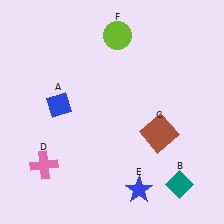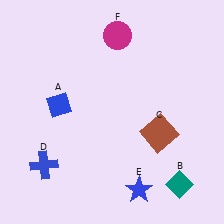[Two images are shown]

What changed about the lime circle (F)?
In Image 1, F is lime. In Image 2, it changed to magenta.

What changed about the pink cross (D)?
In Image 1, D is pink. In Image 2, it changed to blue.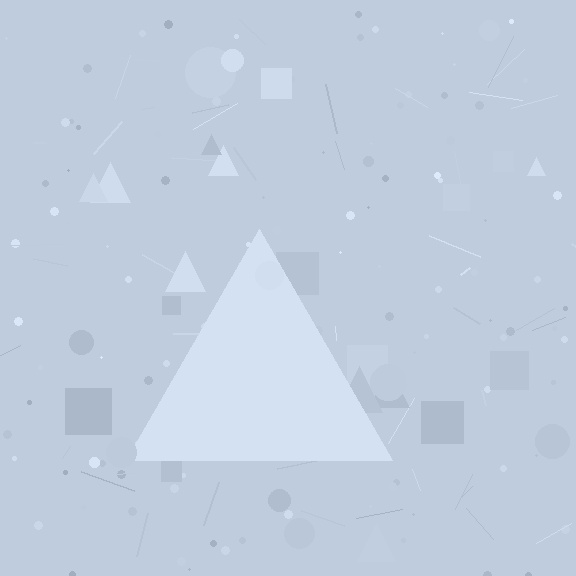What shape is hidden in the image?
A triangle is hidden in the image.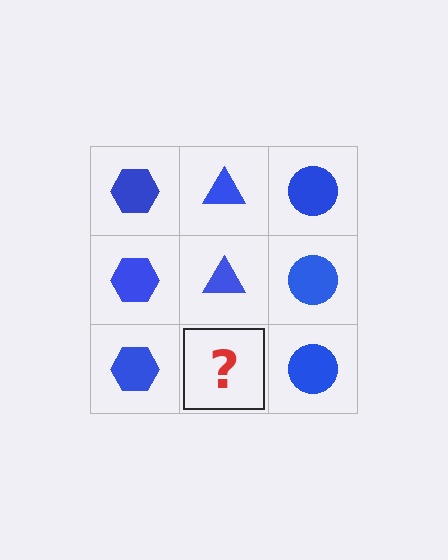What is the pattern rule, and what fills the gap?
The rule is that each column has a consistent shape. The gap should be filled with a blue triangle.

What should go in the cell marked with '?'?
The missing cell should contain a blue triangle.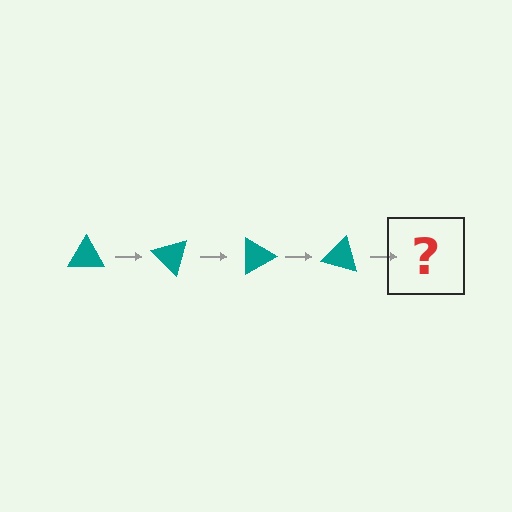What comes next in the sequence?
The next element should be a teal triangle rotated 180 degrees.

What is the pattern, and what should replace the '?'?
The pattern is that the triangle rotates 45 degrees each step. The '?' should be a teal triangle rotated 180 degrees.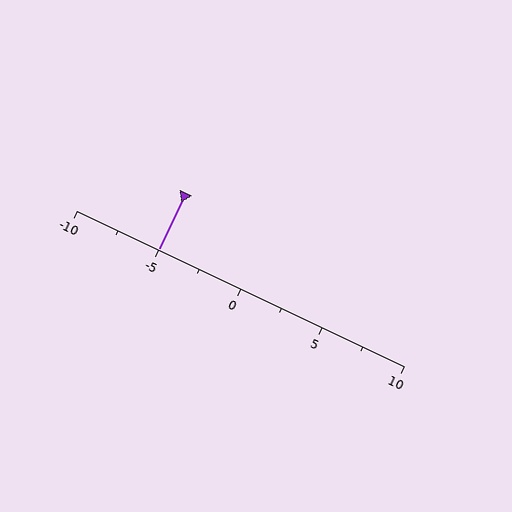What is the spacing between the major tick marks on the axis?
The major ticks are spaced 5 apart.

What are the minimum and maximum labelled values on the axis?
The axis runs from -10 to 10.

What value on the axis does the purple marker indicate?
The marker indicates approximately -5.